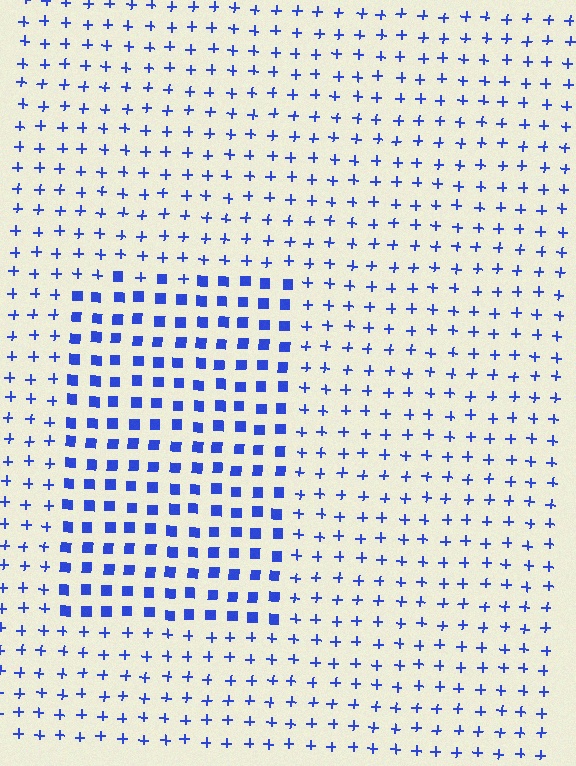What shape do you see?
I see a rectangle.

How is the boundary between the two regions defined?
The boundary is defined by a change in element shape: squares inside vs. plus signs outside. All elements share the same color and spacing.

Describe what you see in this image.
The image is filled with small blue elements arranged in a uniform grid. A rectangle-shaped region contains squares, while the surrounding area contains plus signs. The boundary is defined purely by the change in element shape.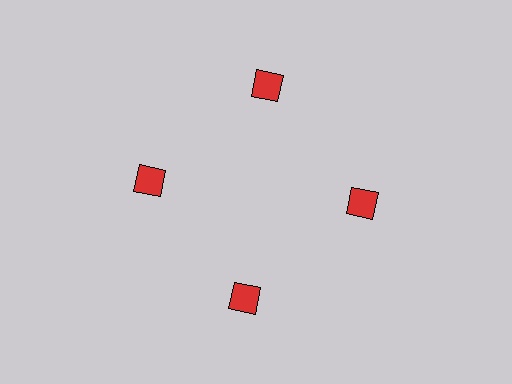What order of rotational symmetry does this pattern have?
This pattern has 4-fold rotational symmetry.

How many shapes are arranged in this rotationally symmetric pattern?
There are 4 shapes, arranged in 4 groups of 1.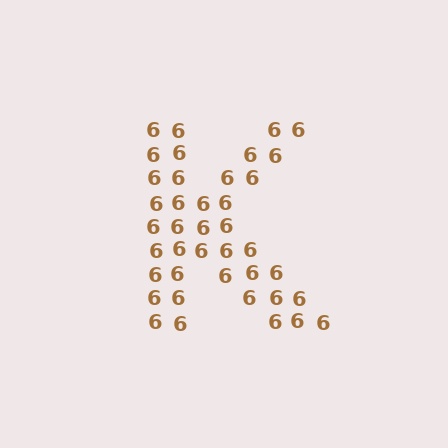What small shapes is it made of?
It is made of small digit 6's.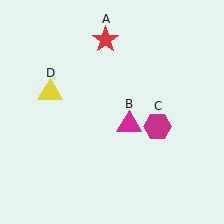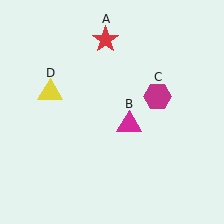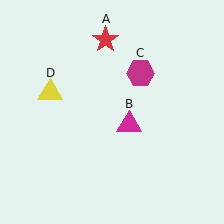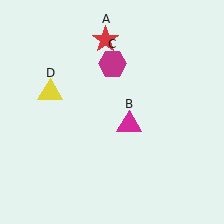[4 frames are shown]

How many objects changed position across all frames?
1 object changed position: magenta hexagon (object C).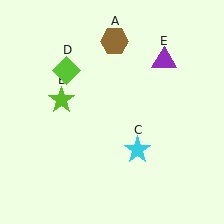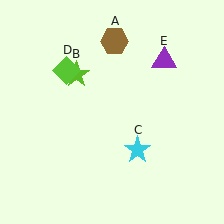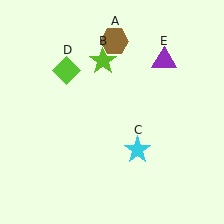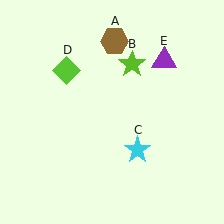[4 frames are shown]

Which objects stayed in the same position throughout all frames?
Brown hexagon (object A) and cyan star (object C) and lime diamond (object D) and purple triangle (object E) remained stationary.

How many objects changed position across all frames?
1 object changed position: lime star (object B).